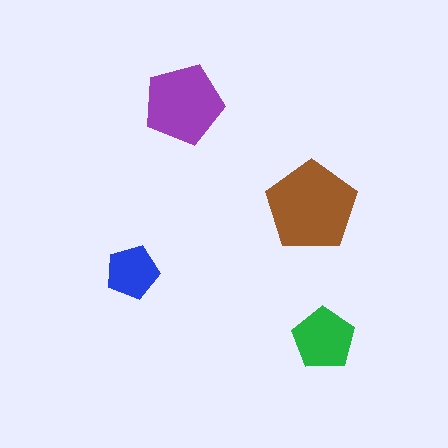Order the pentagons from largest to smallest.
the brown one, the purple one, the green one, the blue one.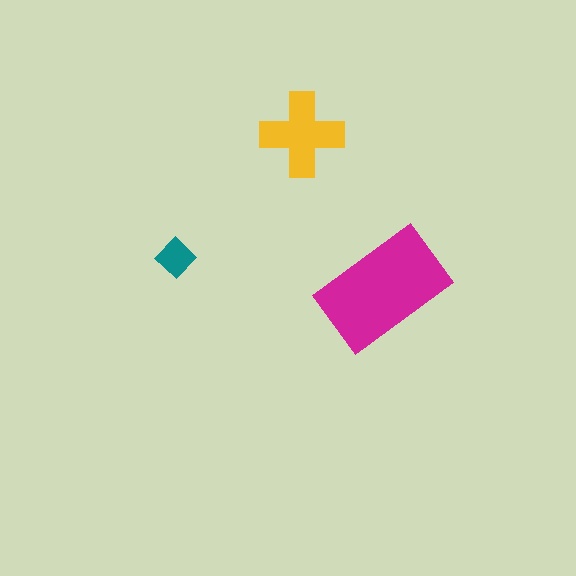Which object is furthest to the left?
The teal diamond is leftmost.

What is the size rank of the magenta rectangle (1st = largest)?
1st.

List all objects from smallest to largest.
The teal diamond, the yellow cross, the magenta rectangle.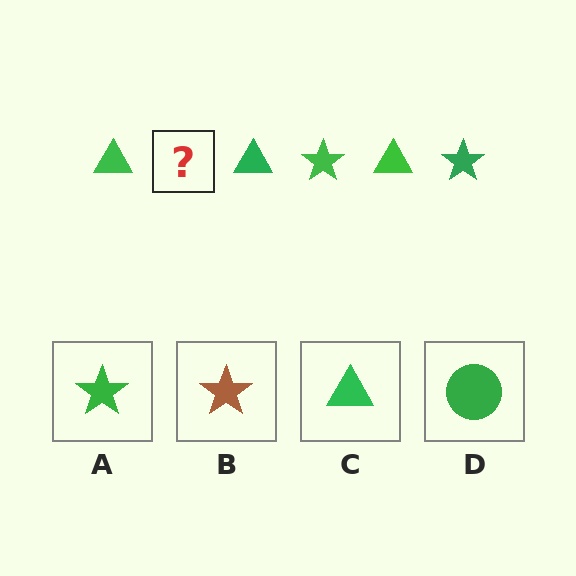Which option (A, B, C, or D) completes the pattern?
A.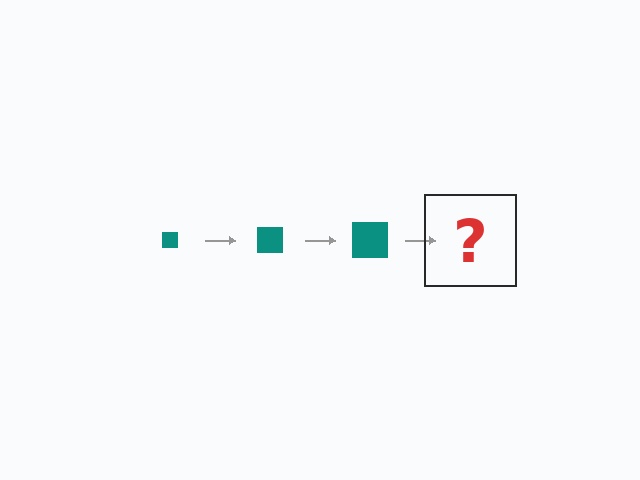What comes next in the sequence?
The next element should be a teal square, larger than the previous one.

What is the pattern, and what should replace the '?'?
The pattern is that the square gets progressively larger each step. The '?' should be a teal square, larger than the previous one.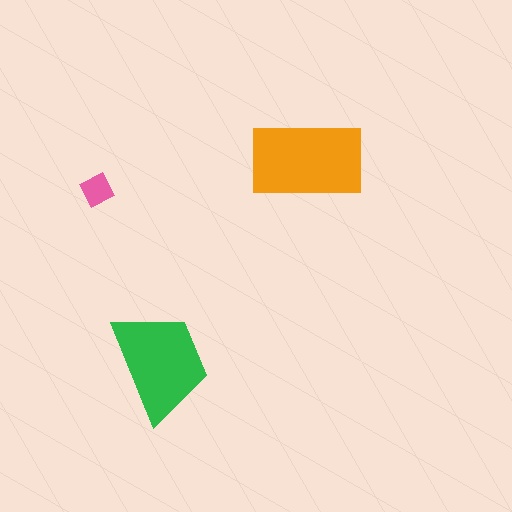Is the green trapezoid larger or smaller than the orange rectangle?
Smaller.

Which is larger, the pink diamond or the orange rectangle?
The orange rectangle.